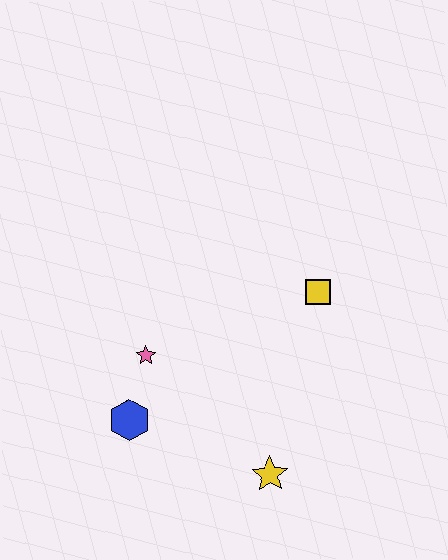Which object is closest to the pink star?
The blue hexagon is closest to the pink star.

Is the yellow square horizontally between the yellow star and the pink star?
No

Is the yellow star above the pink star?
No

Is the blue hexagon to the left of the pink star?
Yes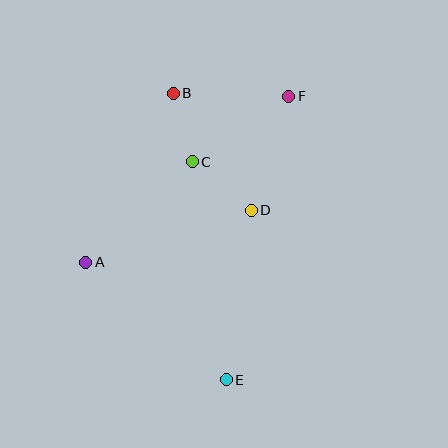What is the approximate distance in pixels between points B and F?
The distance between B and F is approximately 116 pixels.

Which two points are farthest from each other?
Points B and E are farthest from each other.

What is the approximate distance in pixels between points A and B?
The distance between A and B is approximately 190 pixels.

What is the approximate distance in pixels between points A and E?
The distance between A and E is approximately 183 pixels.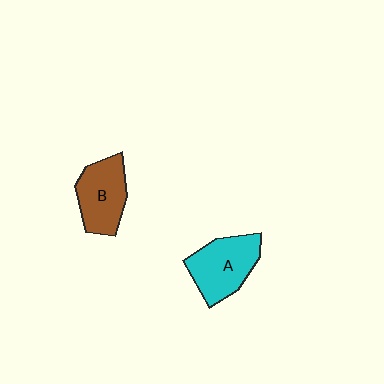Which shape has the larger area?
Shape A (cyan).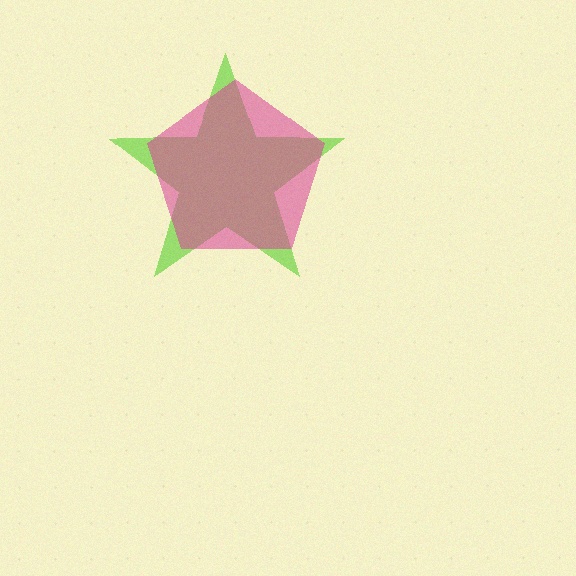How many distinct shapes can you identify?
There are 2 distinct shapes: a lime star, a magenta pentagon.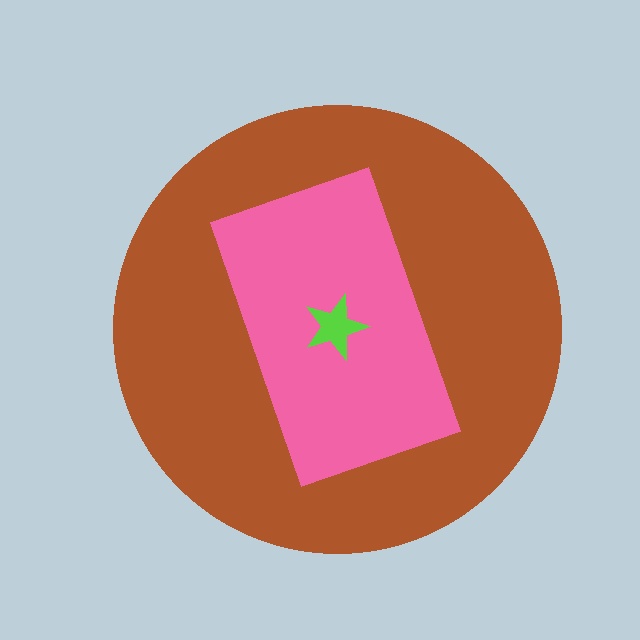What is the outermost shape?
The brown circle.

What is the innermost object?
The lime star.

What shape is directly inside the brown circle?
The pink rectangle.